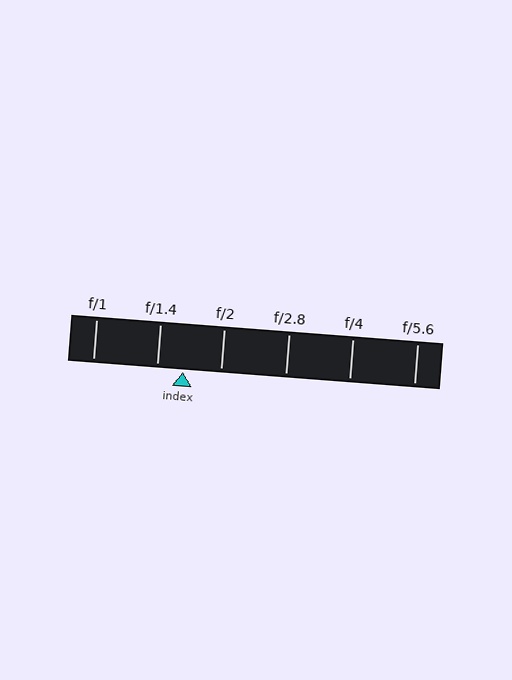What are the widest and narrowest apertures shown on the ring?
The widest aperture shown is f/1 and the narrowest is f/5.6.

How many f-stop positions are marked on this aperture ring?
There are 6 f-stop positions marked.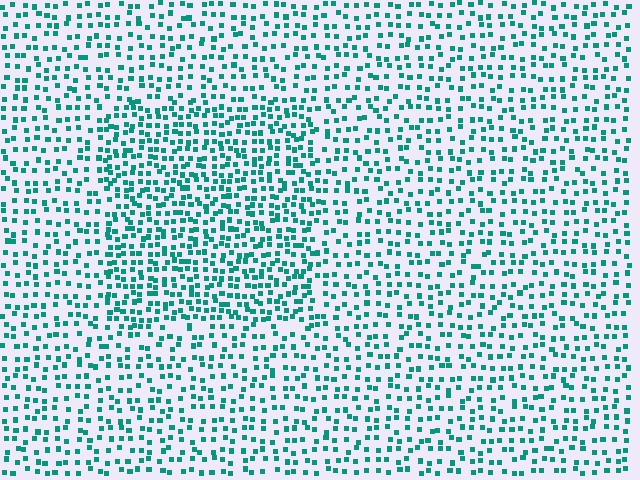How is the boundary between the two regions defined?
The boundary is defined by a change in element density (approximately 1.6x ratio). All elements are the same color, size, and shape.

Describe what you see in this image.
The image contains small teal elements arranged at two different densities. A rectangle-shaped region is visible where the elements are more densely packed than the surrounding area.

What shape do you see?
I see a rectangle.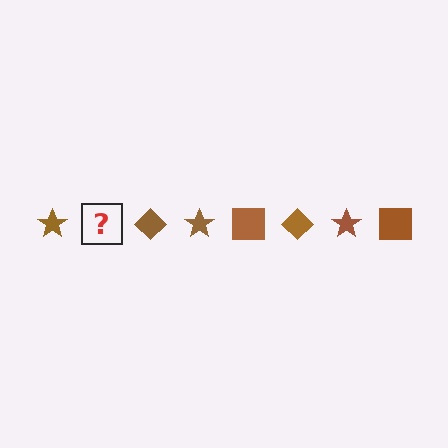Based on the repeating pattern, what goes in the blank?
The blank should be a brown square.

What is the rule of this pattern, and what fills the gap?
The rule is that the pattern cycles through star, square, diamond shapes in brown. The gap should be filled with a brown square.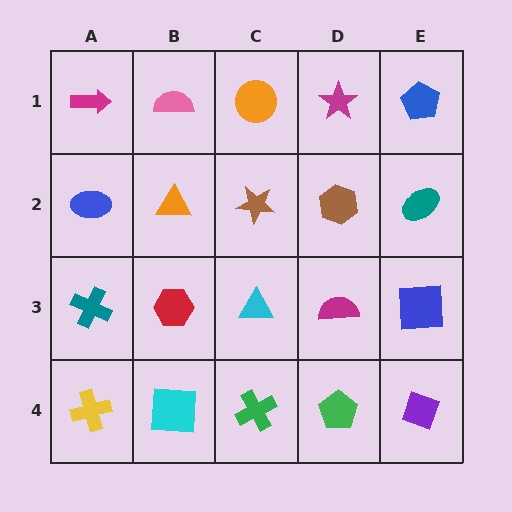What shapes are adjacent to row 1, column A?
A blue ellipse (row 2, column A), a pink semicircle (row 1, column B).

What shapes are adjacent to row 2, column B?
A pink semicircle (row 1, column B), a red hexagon (row 3, column B), a blue ellipse (row 2, column A), a brown star (row 2, column C).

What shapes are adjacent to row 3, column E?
A teal ellipse (row 2, column E), a purple diamond (row 4, column E), a magenta semicircle (row 3, column D).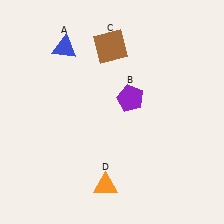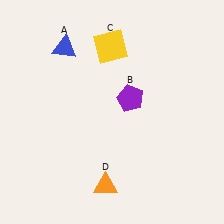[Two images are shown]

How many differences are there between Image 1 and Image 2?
There is 1 difference between the two images.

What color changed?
The square (C) changed from brown in Image 1 to yellow in Image 2.